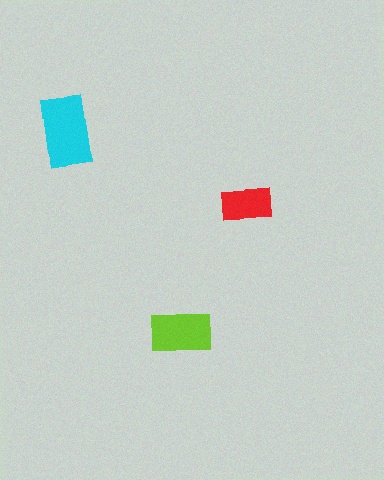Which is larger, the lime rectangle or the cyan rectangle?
The cyan one.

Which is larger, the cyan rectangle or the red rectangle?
The cyan one.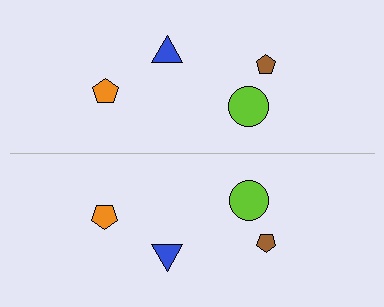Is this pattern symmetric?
Yes, this pattern has bilateral (reflection) symmetry.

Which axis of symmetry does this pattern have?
The pattern has a horizontal axis of symmetry running through the center of the image.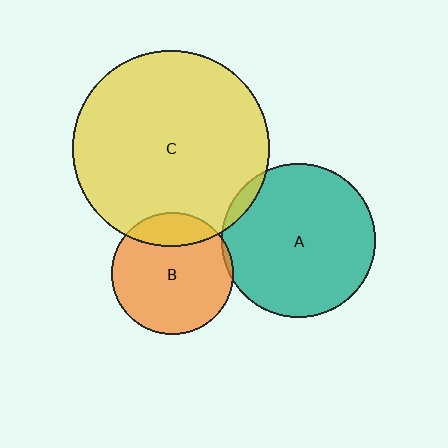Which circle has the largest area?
Circle C (yellow).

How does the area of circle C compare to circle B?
Approximately 2.6 times.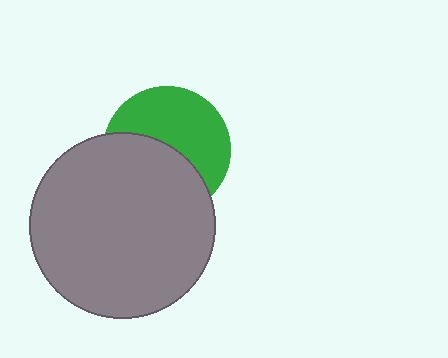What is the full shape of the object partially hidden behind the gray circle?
The partially hidden object is a green circle.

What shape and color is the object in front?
The object in front is a gray circle.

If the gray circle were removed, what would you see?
You would see the complete green circle.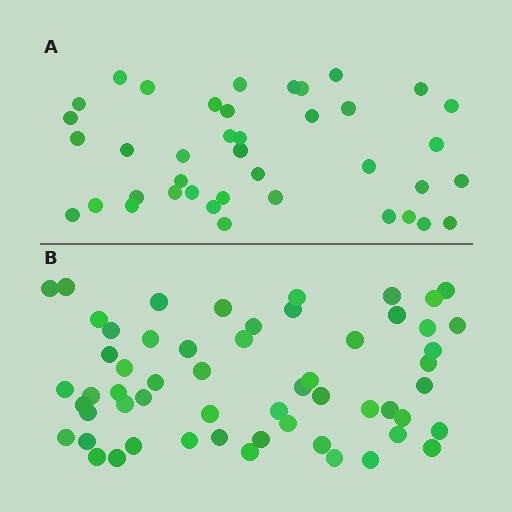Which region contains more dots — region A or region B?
Region B (the bottom region) has more dots.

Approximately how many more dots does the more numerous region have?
Region B has approximately 15 more dots than region A.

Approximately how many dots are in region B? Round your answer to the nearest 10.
About 60 dots. (The exact count is 57, which rounds to 60.)